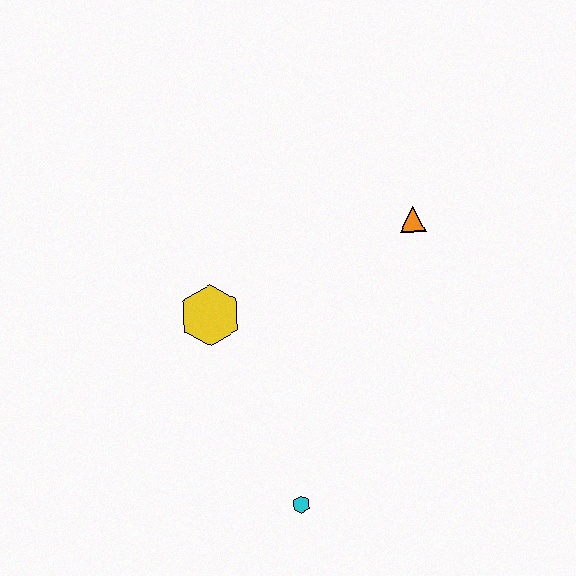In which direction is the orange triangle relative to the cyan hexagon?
The orange triangle is above the cyan hexagon.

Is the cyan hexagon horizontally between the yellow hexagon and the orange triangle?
Yes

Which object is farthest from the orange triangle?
The cyan hexagon is farthest from the orange triangle.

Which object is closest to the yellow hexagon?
The cyan hexagon is closest to the yellow hexagon.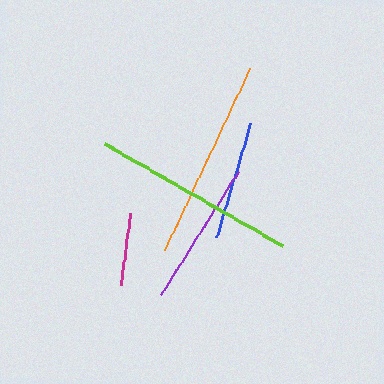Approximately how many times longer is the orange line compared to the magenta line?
The orange line is approximately 2.8 times the length of the magenta line.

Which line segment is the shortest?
The magenta line is the shortest at approximately 72 pixels.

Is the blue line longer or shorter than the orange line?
The orange line is longer than the blue line.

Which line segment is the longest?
The lime line is the longest at approximately 206 pixels.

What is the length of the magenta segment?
The magenta segment is approximately 72 pixels long.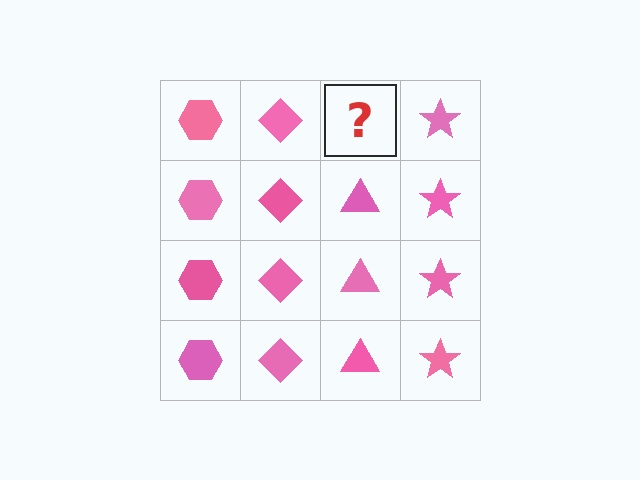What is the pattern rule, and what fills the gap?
The rule is that each column has a consistent shape. The gap should be filled with a pink triangle.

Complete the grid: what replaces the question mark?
The question mark should be replaced with a pink triangle.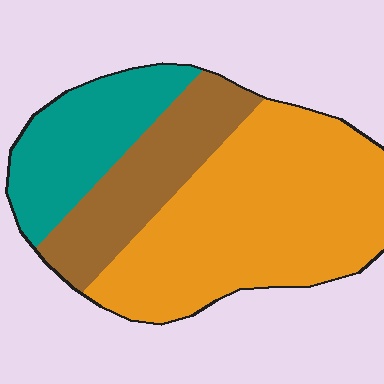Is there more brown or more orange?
Orange.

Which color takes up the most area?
Orange, at roughly 55%.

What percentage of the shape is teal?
Teal covers about 20% of the shape.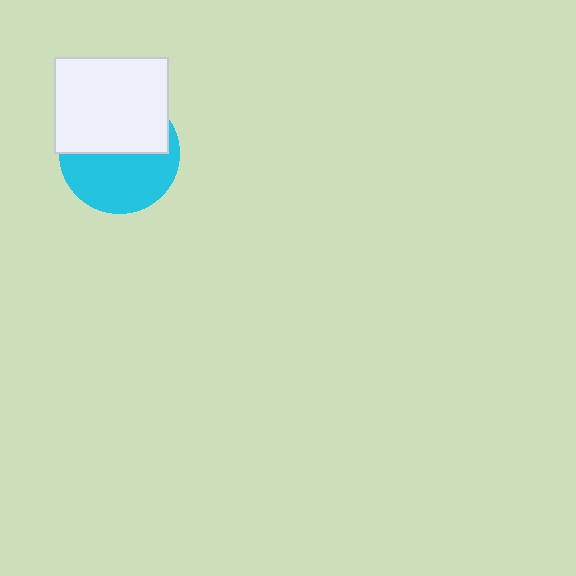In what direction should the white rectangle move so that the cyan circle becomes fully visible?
The white rectangle should move up. That is the shortest direction to clear the overlap and leave the cyan circle fully visible.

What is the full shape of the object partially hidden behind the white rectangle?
The partially hidden object is a cyan circle.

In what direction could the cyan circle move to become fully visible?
The cyan circle could move down. That would shift it out from behind the white rectangle entirely.